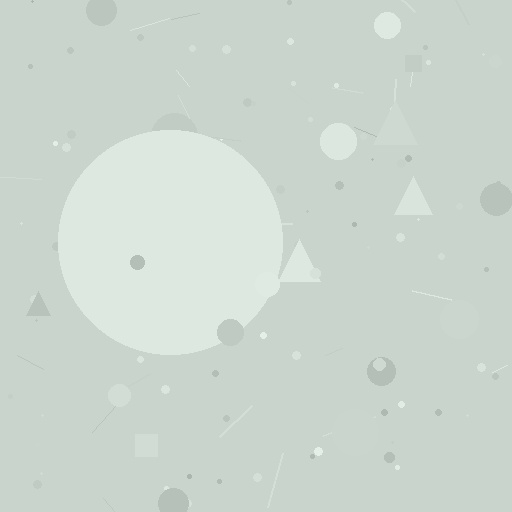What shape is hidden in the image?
A circle is hidden in the image.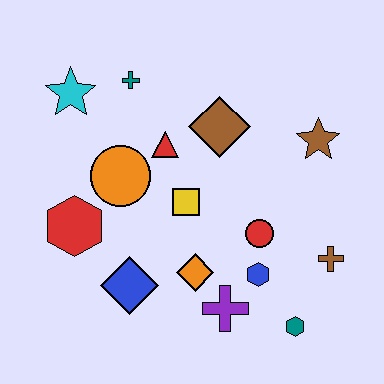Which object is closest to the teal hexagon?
The blue hexagon is closest to the teal hexagon.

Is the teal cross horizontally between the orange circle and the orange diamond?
Yes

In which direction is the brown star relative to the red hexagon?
The brown star is to the right of the red hexagon.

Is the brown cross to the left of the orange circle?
No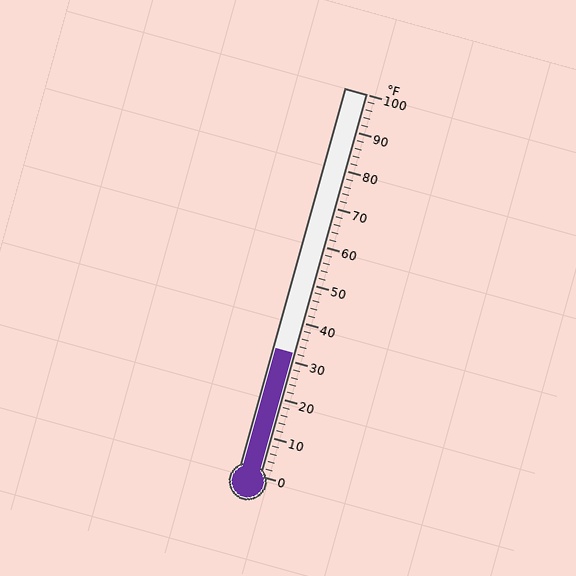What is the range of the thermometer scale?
The thermometer scale ranges from 0°F to 100°F.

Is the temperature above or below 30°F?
The temperature is above 30°F.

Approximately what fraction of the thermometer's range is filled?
The thermometer is filled to approximately 30% of its range.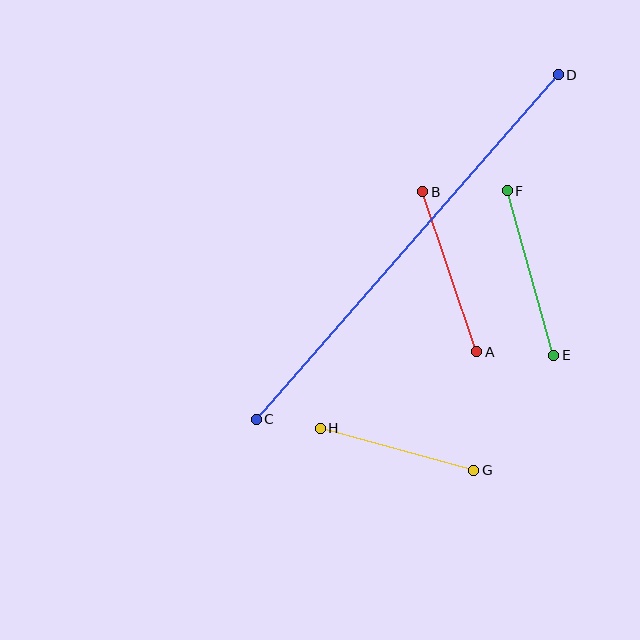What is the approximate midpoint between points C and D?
The midpoint is at approximately (407, 247) pixels.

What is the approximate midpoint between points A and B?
The midpoint is at approximately (450, 272) pixels.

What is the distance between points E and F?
The distance is approximately 171 pixels.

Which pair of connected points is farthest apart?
Points C and D are farthest apart.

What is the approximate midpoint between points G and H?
The midpoint is at approximately (397, 449) pixels.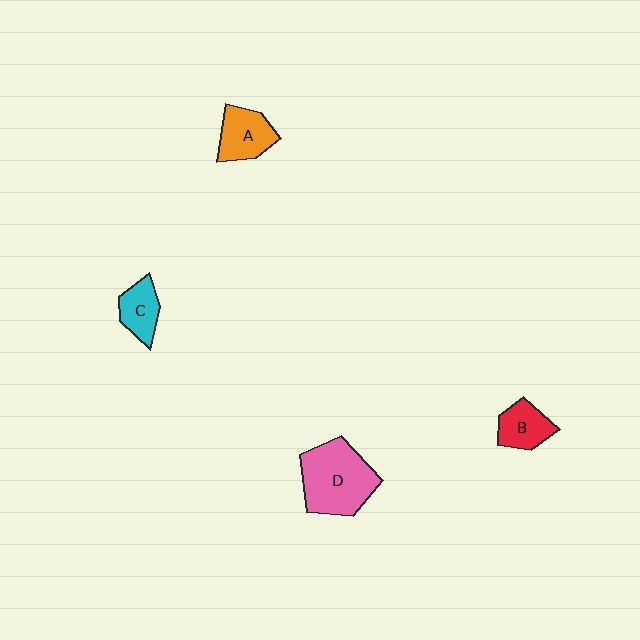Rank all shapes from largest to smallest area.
From largest to smallest: D (pink), A (orange), B (red), C (cyan).